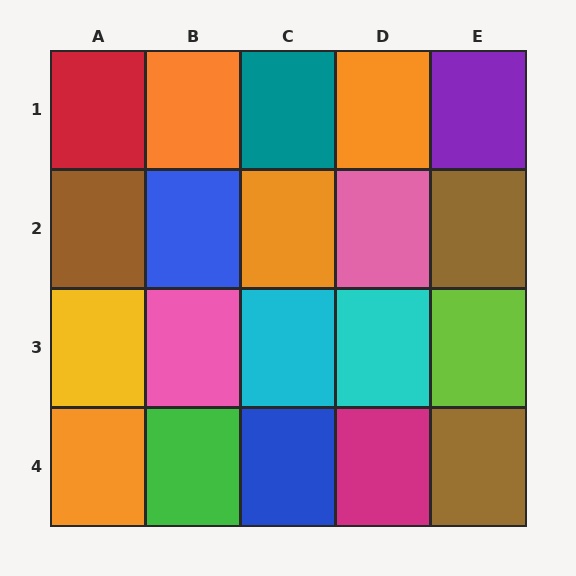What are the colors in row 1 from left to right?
Red, orange, teal, orange, purple.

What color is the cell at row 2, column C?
Orange.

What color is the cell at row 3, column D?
Cyan.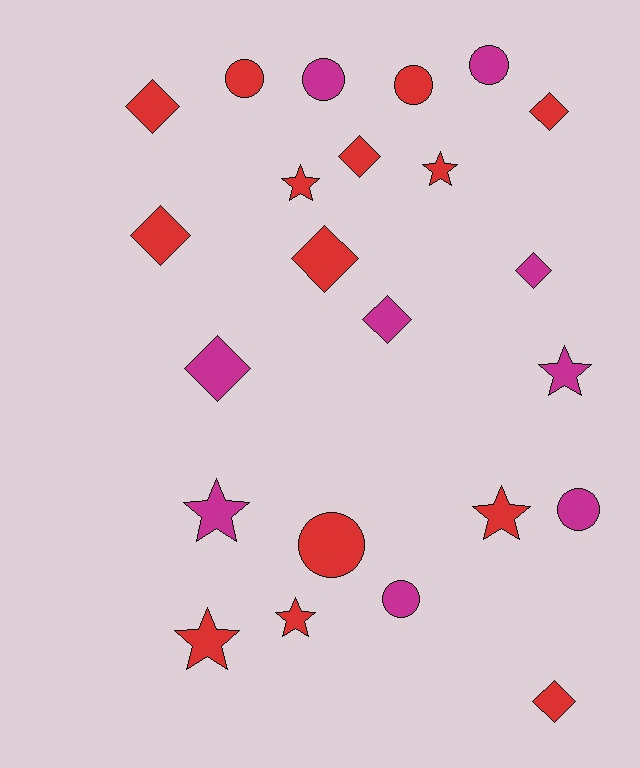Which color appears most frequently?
Red, with 14 objects.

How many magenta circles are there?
There are 4 magenta circles.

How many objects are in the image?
There are 23 objects.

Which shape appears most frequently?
Diamond, with 9 objects.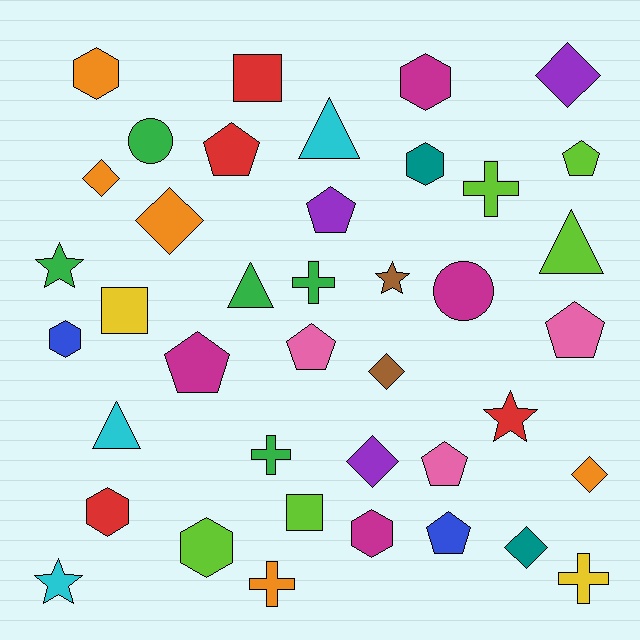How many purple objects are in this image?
There are 3 purple objects.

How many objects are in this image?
There are 40 objects.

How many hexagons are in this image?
There are 7 hexagons.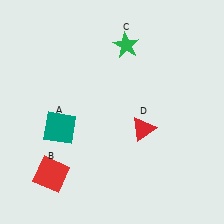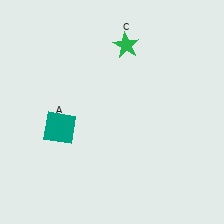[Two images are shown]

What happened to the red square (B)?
The red square (B) was removed in Image 2. It was in the bottom-left area of Image 1.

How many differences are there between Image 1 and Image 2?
There are 2 differences between the two images.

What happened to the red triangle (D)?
The red triangle (D) was removed in Image 2. It was in the bottom-right area of Image 1.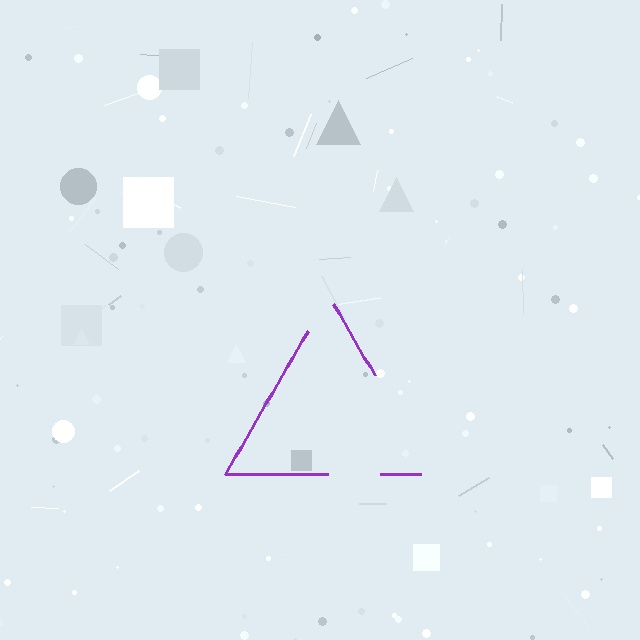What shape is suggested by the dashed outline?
The dashed outline suggests a triangle.